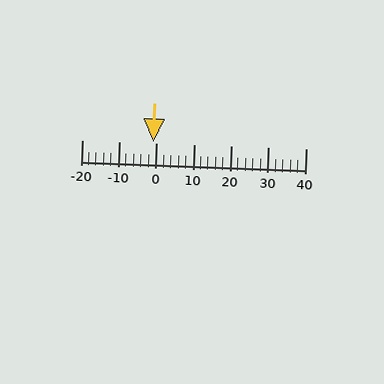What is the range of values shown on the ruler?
The ruler shows values from -20 to 40.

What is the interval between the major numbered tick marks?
The major tick marks are spaced 10 units apart.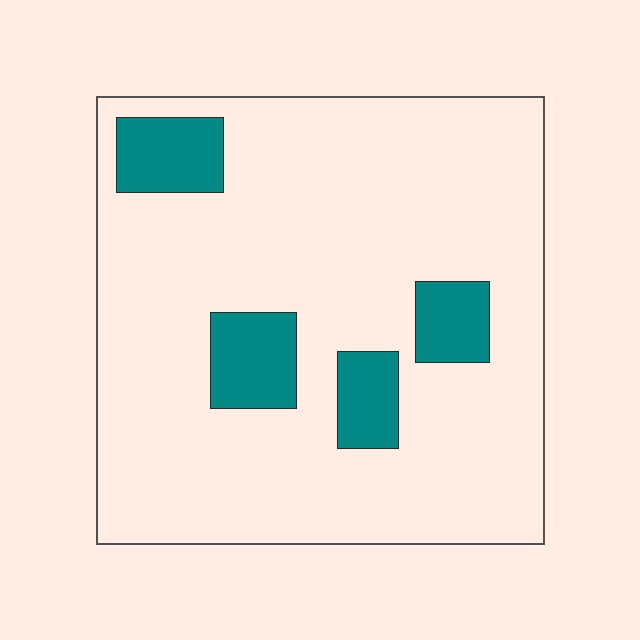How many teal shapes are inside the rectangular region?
4.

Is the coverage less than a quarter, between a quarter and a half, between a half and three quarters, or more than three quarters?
Less than a quarter.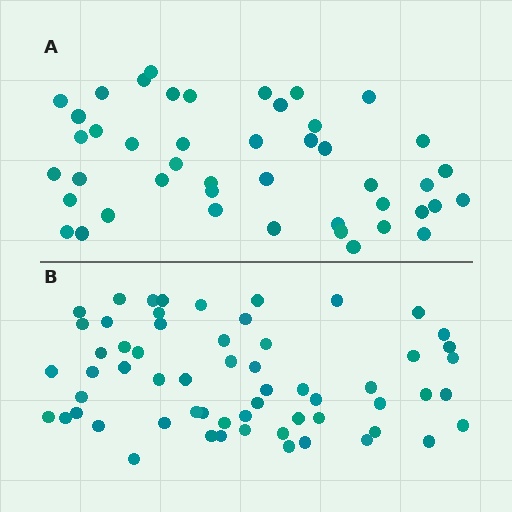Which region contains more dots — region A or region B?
Region B (the bottom region) has more dots.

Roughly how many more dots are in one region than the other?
Region B has approximately 15 more dots than region A.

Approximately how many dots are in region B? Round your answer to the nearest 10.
About 60 dots.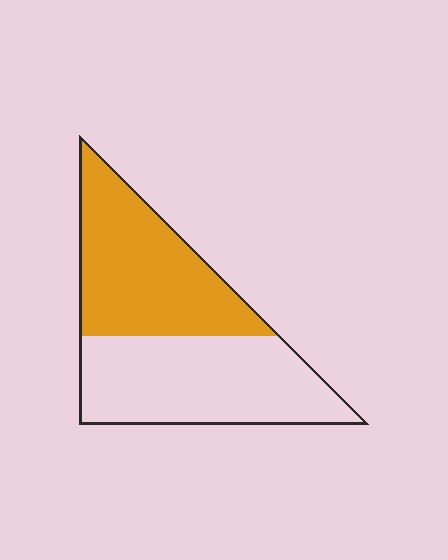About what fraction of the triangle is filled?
About one half (1/2).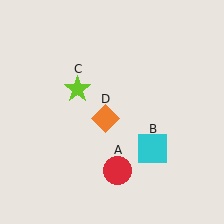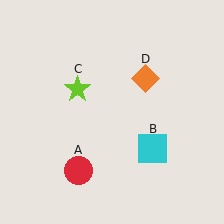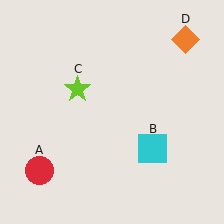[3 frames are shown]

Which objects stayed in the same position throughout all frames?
Cyan square (object B) and lime star (object C) remained stationary.